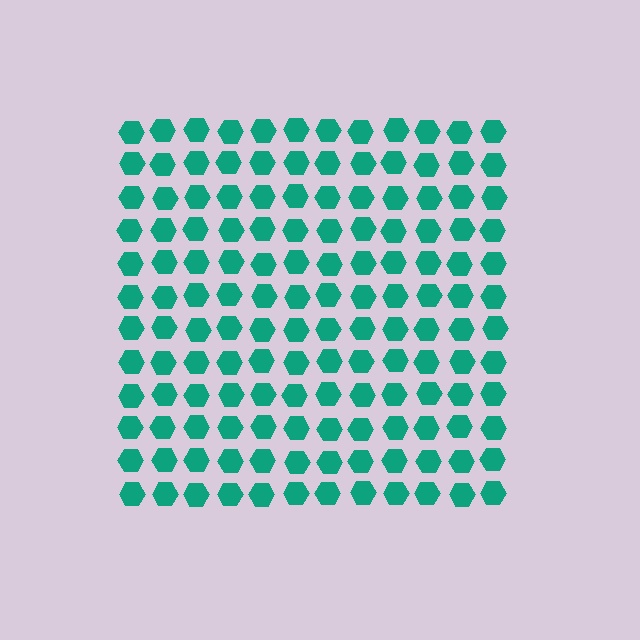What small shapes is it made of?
It is made of small hexagons.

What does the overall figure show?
The overall figure shows a square.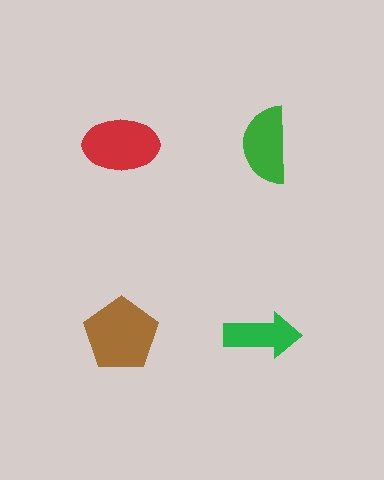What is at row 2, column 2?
A green arrow.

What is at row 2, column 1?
A brown pentagon.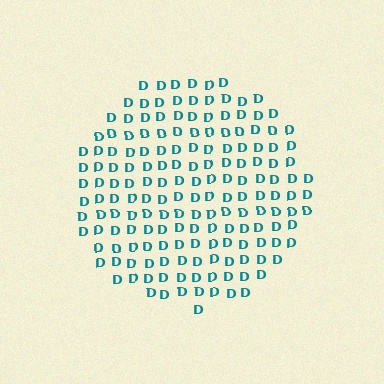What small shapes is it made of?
It is made of small letter D's.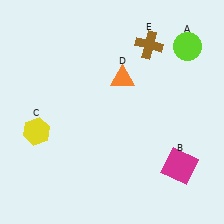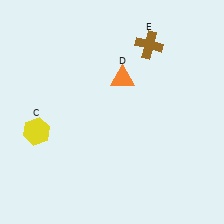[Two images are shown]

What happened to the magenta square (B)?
The magenta square (B) was removed in Image 2. It was in the bottom-right area of Image 1.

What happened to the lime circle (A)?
The lime circle (A) was removed in Image 2. It was in the top-right area of Image 1.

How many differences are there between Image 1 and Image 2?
There are 2 differences between the two images.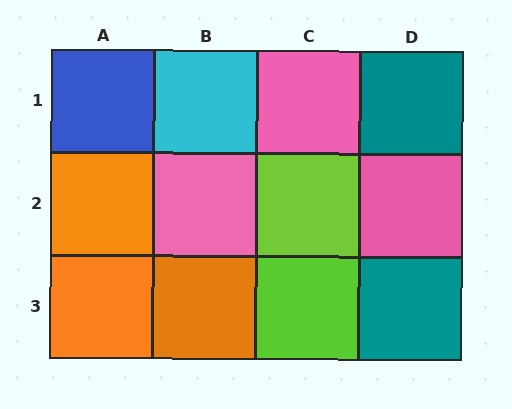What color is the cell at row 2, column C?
Lime.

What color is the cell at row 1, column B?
Cyan.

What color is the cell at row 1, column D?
Teal.